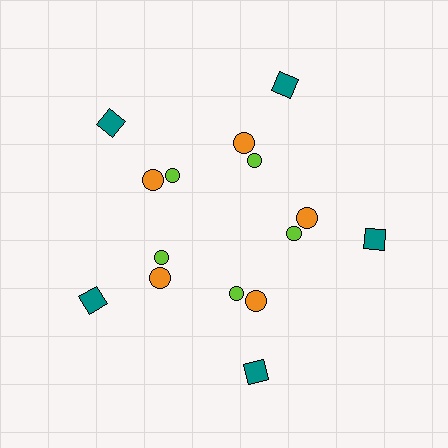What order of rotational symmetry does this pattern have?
This pattern has 5-fold rotational symmetry.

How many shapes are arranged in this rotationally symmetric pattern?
There are 15 shapes, arranged in 5 groups of 3.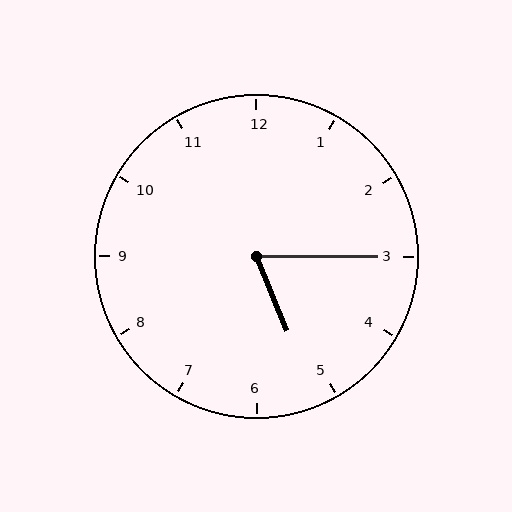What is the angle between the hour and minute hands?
Approximately 68 degrees.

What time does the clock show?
5:15.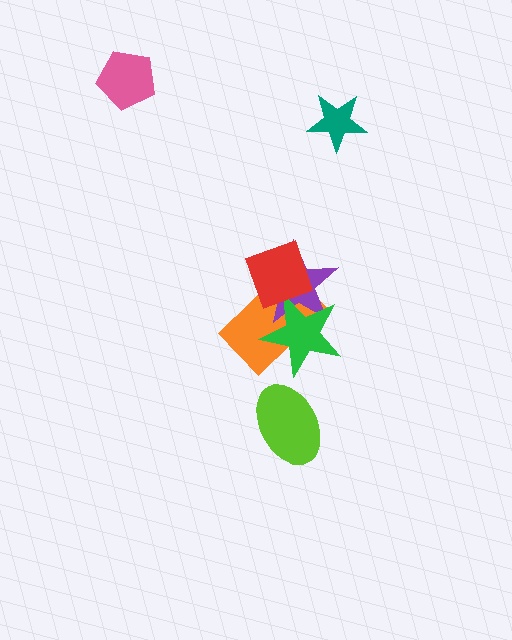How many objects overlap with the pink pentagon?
0 objects overlap with the pink pentagon.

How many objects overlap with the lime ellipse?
0 objects overlap with the lime ellipse.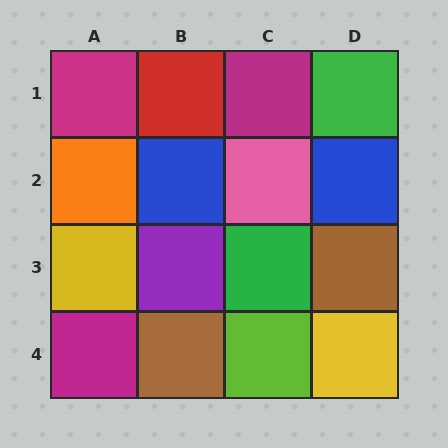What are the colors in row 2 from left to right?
Orange, blue, pink, blue.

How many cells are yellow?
2 cells are yellow.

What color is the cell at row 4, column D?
Yellow.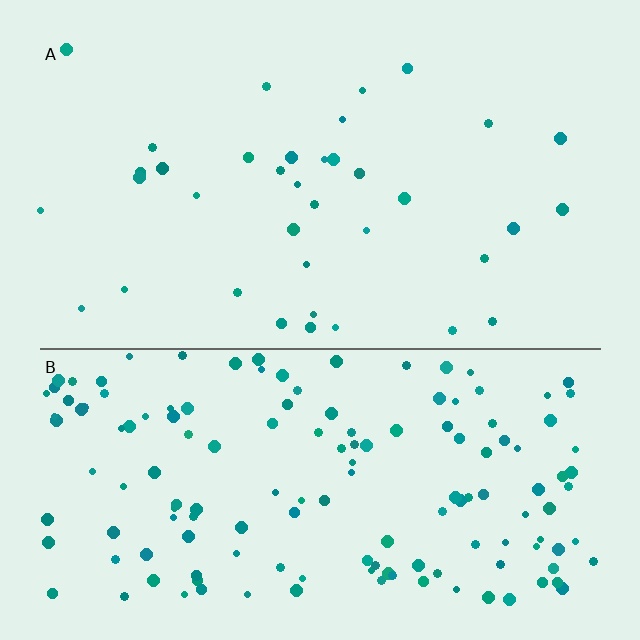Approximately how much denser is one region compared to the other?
Approximately 4.0× — region B over region A.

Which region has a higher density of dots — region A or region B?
B (the bottom).